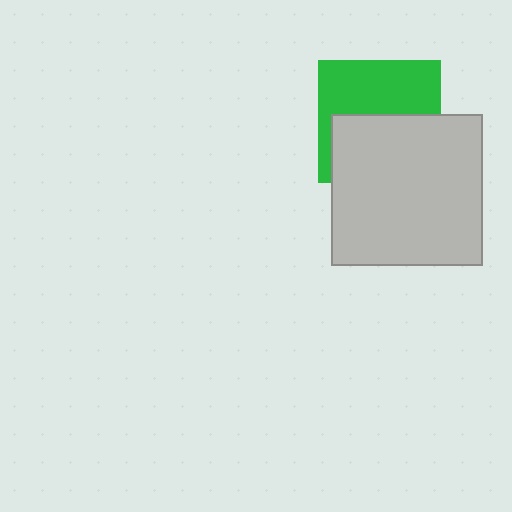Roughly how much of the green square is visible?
About half of it is visible (roughly 50%).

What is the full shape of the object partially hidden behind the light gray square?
The partially hidden object is a green square.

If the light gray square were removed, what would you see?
You would see the complete green square.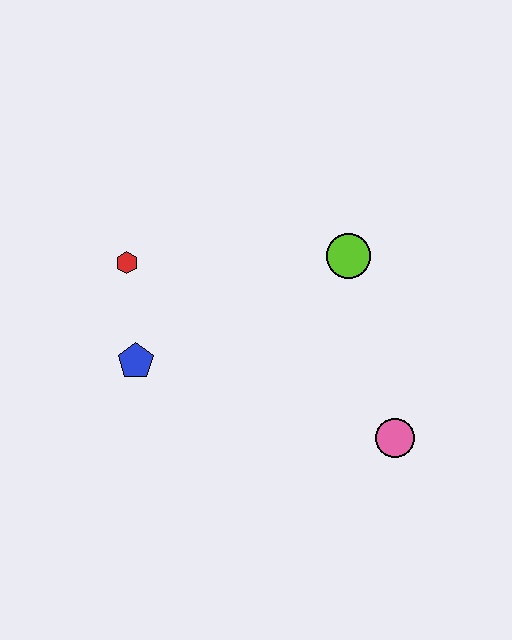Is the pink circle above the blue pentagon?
No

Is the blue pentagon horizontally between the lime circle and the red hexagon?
Yes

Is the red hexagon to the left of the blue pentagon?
Yes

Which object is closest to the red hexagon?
The blue pentagon is closest to the red hexagon.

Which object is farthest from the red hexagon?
The pink circle is farthest from the red hexagon.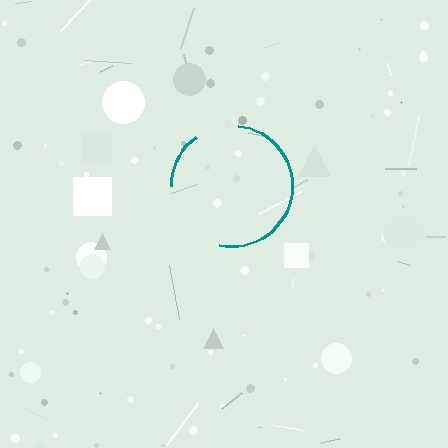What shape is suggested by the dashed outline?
The dashed outline suggests a circle.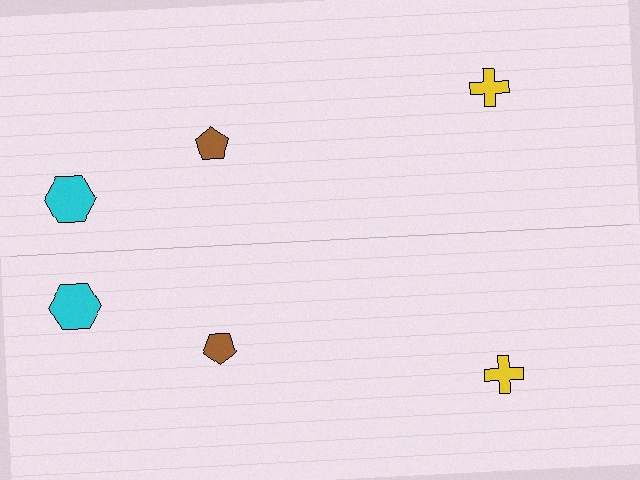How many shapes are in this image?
There are 6 shapes in this image.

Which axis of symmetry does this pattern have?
The pattern has a horizontal axis of symmetry running through the center of the image.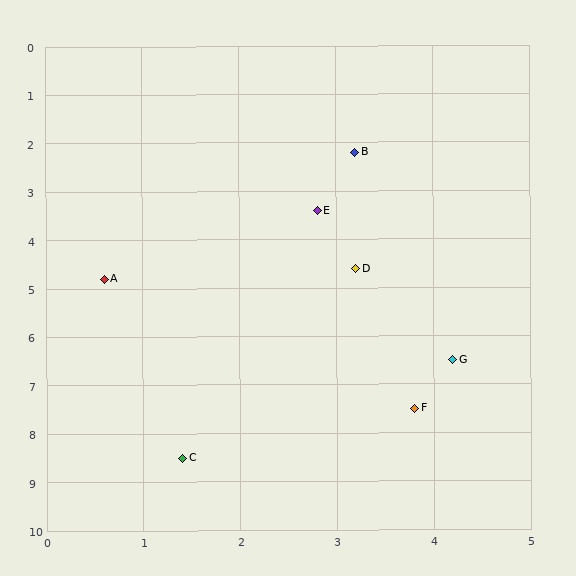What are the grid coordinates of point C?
Point C is at approximately (1.4, 8.5).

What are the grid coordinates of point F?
Point F is at approximately (3.8, 7.5).